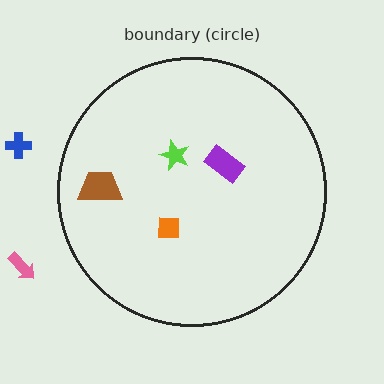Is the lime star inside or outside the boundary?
Inside.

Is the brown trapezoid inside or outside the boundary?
Inside.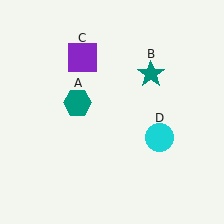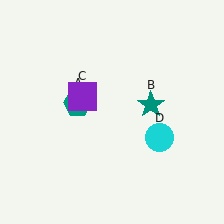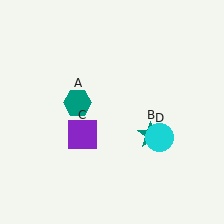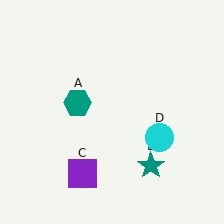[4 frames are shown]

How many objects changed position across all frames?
2 objects changed position: teal star (object B), purple square (object C).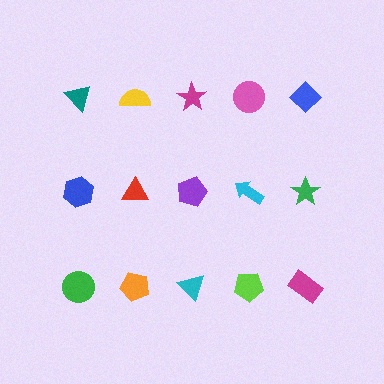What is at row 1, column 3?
A magenta star.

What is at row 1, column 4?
A pink circle.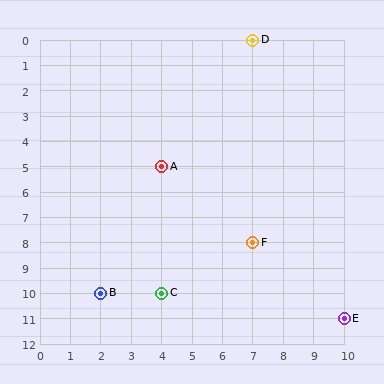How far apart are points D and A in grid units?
Points D and A are 3 columns and 5 rows apart (about 5.8 grid units diagonally).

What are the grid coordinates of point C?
Point C is at grid coordinates (4, 10).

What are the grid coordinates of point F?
Point F is at grid coordinates (7, 8).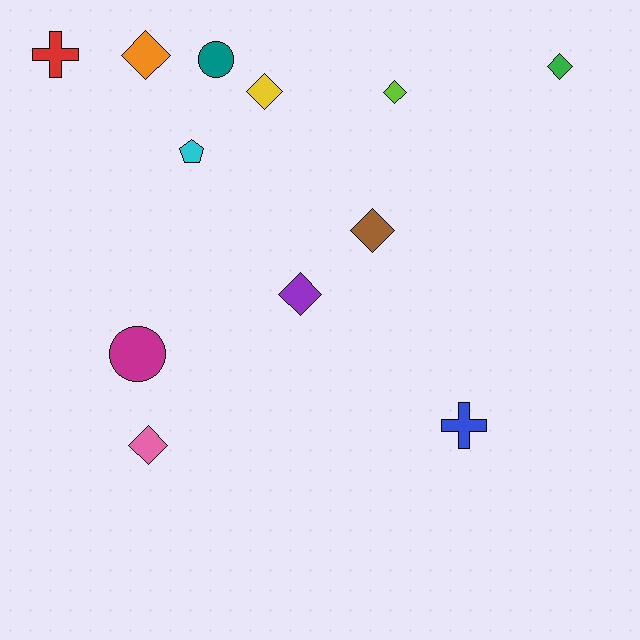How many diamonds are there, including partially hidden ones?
There are 7 diamonds.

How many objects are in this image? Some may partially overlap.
There are 12 objects.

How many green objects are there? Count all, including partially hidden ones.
There is 1 green object.